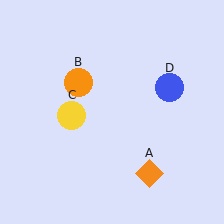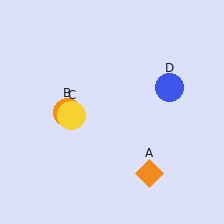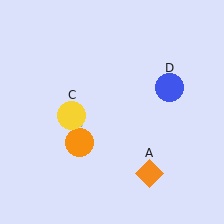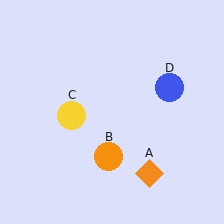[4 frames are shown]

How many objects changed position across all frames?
1 object changed position: orange circle (object B).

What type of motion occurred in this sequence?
The orange circle (object B) rotated counterclockwise around the center of the scene.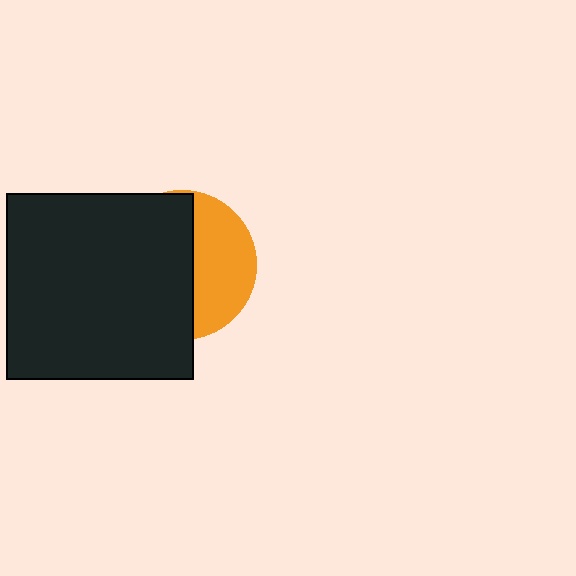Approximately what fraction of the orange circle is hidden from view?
Roughly 59% of the orange circle is hidden behind the black square.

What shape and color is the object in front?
The object in front is a black square.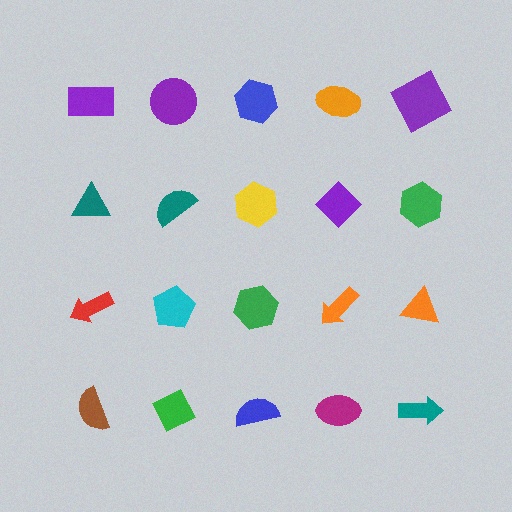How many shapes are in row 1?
5 shapes.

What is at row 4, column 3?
A blue semicircle.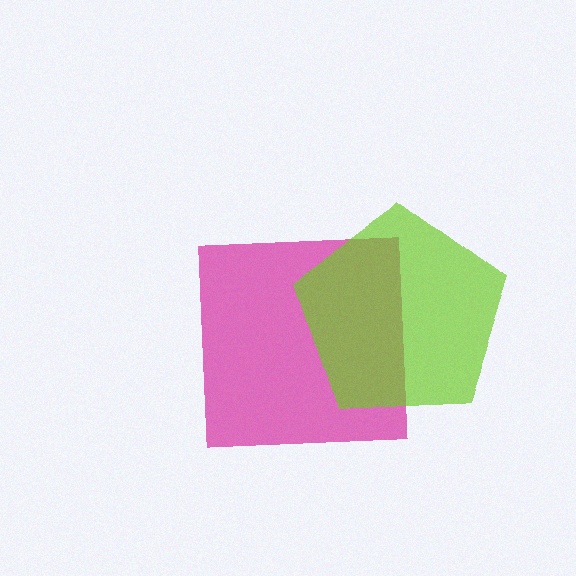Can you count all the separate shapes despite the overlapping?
Yes, there are 2 separate shapes.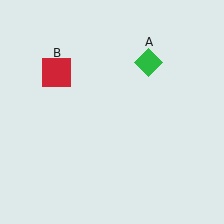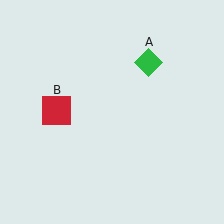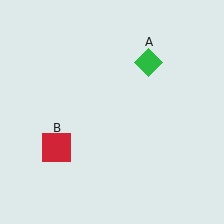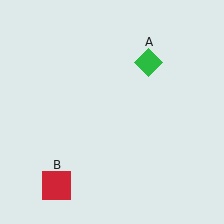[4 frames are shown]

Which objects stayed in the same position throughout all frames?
Green diamond (object A) remained stationary.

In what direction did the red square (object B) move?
The red square (object B) moved down.